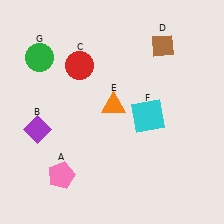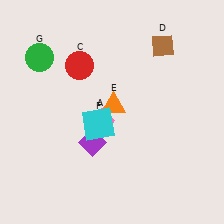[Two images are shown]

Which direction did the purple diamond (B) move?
The purple diamond (B) moved right.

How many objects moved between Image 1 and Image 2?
3 objects moved between the two images.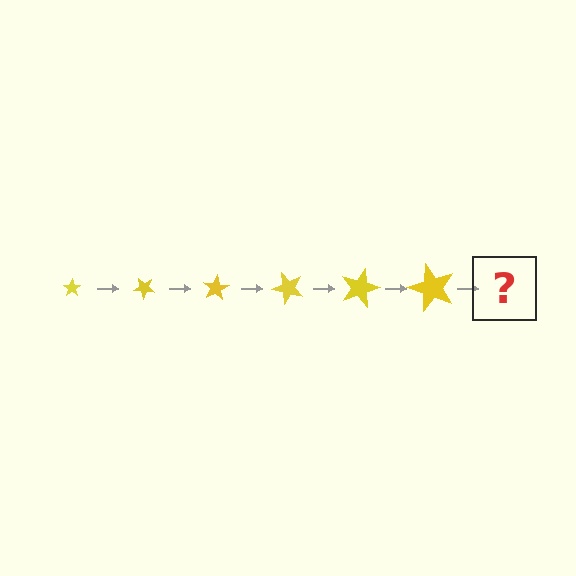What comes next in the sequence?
The next element should be a star, larger than the previous one and rotated 240 degrees from the start.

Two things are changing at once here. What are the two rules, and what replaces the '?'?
The two rules are that the star grows larger each step and it rotates 40 degrees each step. The '?' should be a star, larger than the previous one and rotated 240 degrees from the start.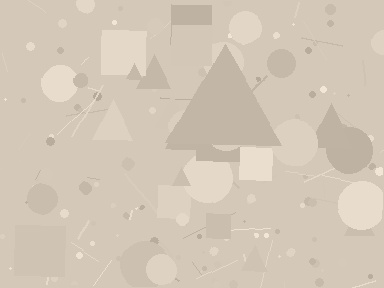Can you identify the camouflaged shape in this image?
The camouflaged shape is a triangle.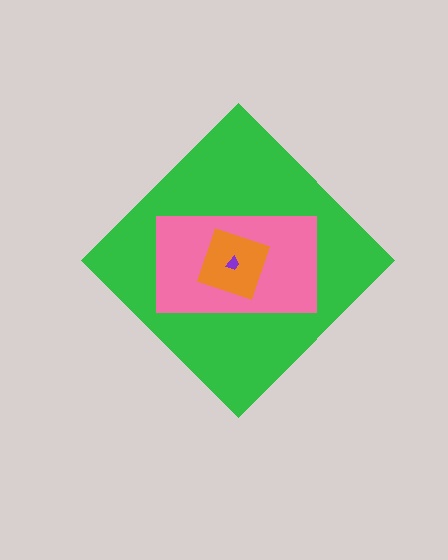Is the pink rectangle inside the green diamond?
Yes.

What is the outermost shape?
The green diamond.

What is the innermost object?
The purple trapezoid.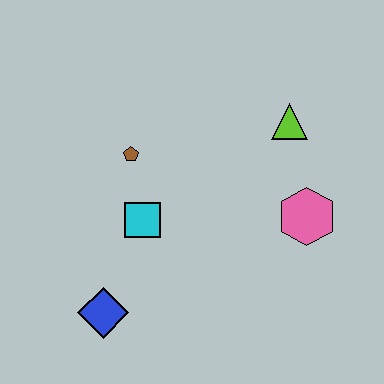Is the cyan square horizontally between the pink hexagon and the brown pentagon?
Yes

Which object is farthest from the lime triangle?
The blue diamond is farthest from the lime triangle.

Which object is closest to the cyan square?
The brown pentagon is closest to the cyan square.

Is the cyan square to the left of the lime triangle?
Yes